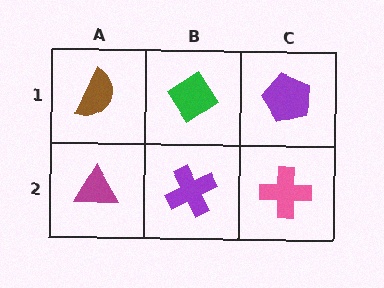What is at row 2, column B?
A purple cross.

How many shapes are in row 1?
3 shapes.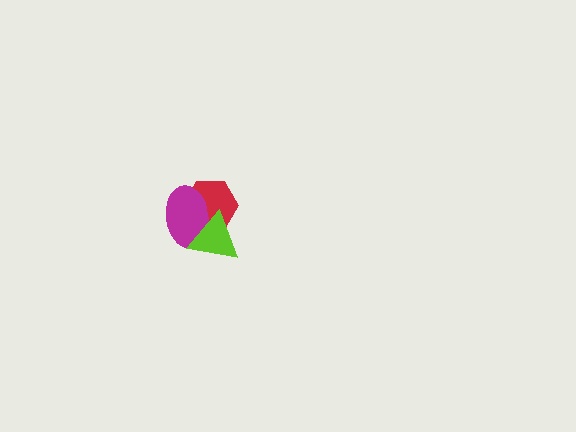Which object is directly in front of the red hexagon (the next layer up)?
The magenta ellipse is directly in front of the red hexagon.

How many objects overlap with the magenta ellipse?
2 objects overlap with the magenta ellipse.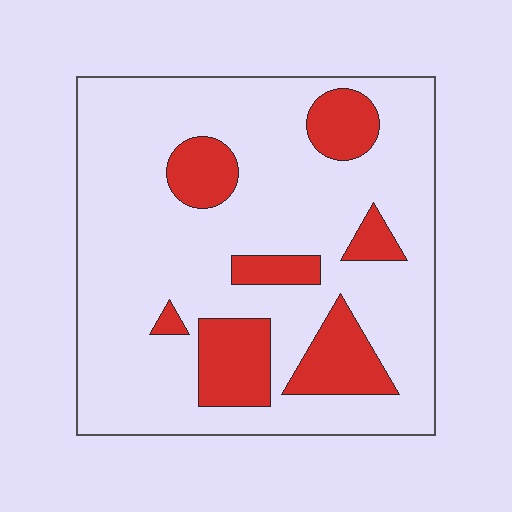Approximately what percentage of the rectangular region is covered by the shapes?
Approximately 20%.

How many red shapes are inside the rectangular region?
7.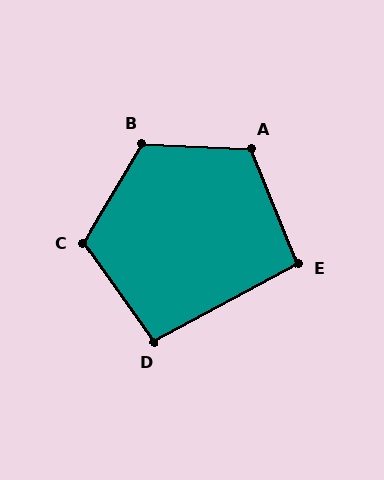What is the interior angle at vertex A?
Approximately 115 degrees (obtuse).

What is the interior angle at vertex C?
Approximately 114 degrees (obtuse).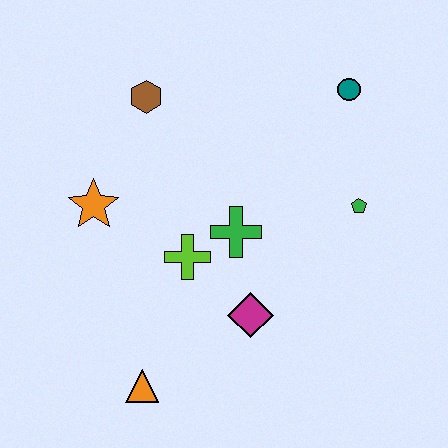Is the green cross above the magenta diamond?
Yes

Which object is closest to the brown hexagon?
The orange star is closest to the brown hexagon.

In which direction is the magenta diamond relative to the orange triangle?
The magenta diamond is to the right of the orange triangle.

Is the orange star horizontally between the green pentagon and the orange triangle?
No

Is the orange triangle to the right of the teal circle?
No